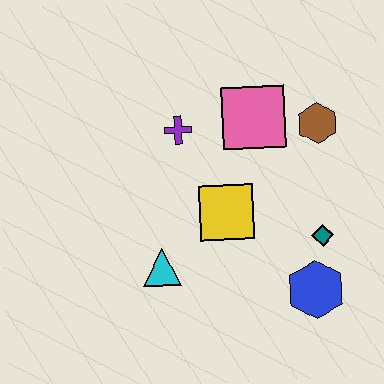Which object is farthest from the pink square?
The blue hexagon is farthest from the pink square.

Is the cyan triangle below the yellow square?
Yes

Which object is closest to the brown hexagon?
The pink square is closest to the brown hexagon.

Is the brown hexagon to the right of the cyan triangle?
Yes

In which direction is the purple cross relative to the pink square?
The purple cross is to the left of the pink square.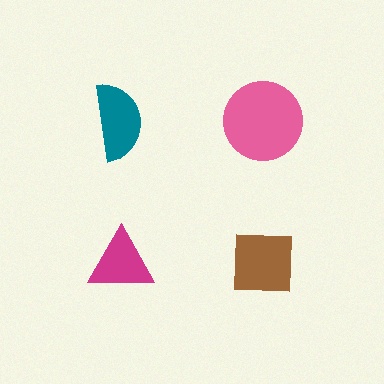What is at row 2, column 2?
A brown square.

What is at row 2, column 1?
A magenta triangle.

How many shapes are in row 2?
2 shapes.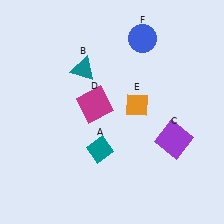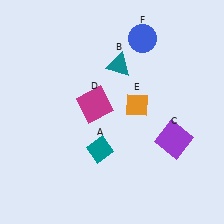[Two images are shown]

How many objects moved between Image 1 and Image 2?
1 object moved between the two images.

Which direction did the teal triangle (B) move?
The teal triangle (B) moved right.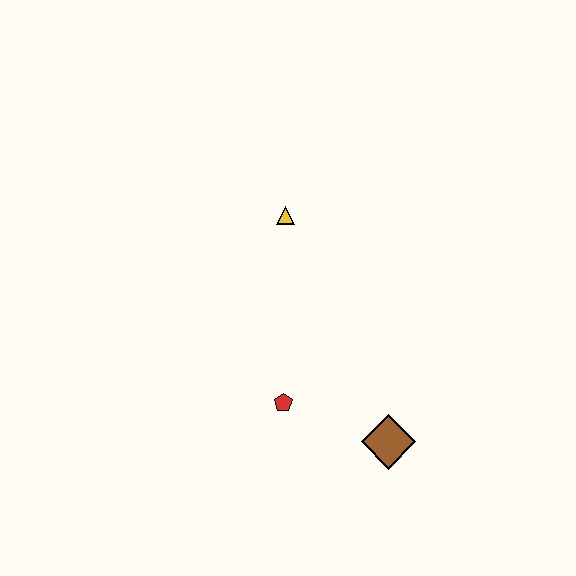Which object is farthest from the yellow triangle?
The brown diamond is farthest from the yellow triangle.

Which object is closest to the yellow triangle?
The red pentagon is closest to the yellow triangle.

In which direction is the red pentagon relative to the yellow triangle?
The red pentagon is below the yellow triangle.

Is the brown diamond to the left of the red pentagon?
No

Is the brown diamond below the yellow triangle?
Yes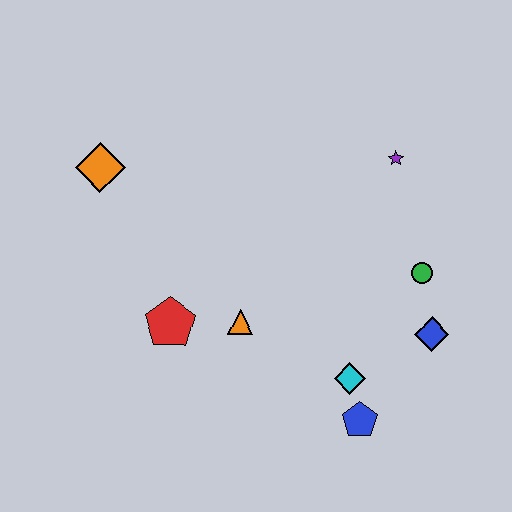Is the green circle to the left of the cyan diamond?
No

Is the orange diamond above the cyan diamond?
Yes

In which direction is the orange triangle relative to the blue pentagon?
The orange triangle is to the left of the blue pentagon.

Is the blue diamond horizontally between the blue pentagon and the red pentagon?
No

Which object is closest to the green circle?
The blue diamond is closest to the green circle.